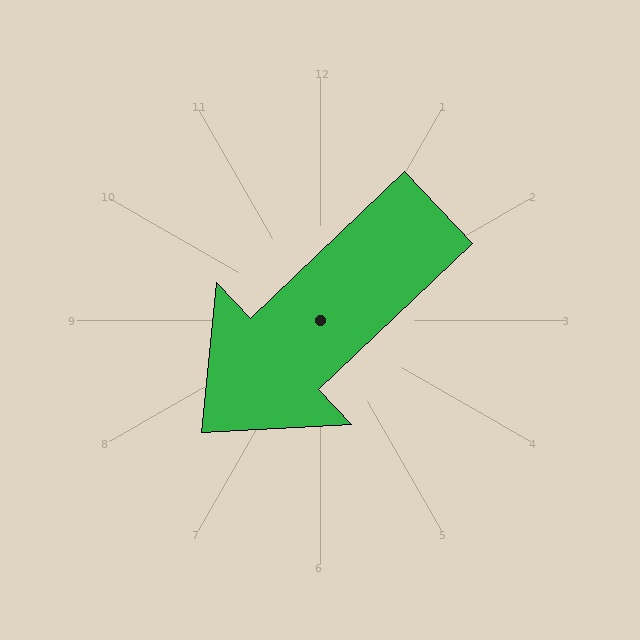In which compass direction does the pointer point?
Southwest.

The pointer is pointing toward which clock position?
Roughly 8 o'clock.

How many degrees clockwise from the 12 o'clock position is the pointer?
Approximately 227 degrees.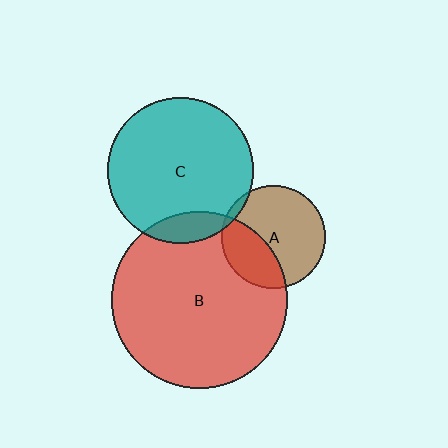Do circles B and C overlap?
Yes.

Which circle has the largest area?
Circle B (red).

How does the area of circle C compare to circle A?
Approximately 2.0 times.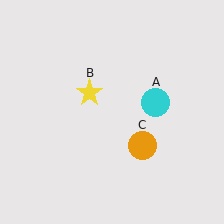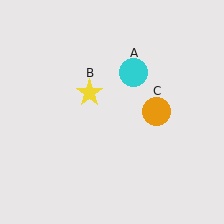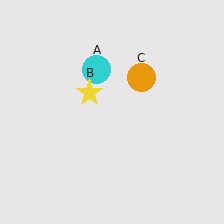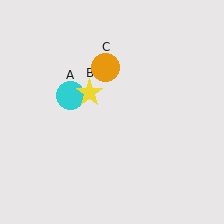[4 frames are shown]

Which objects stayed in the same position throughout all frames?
Yellow star (object B) remained stationary.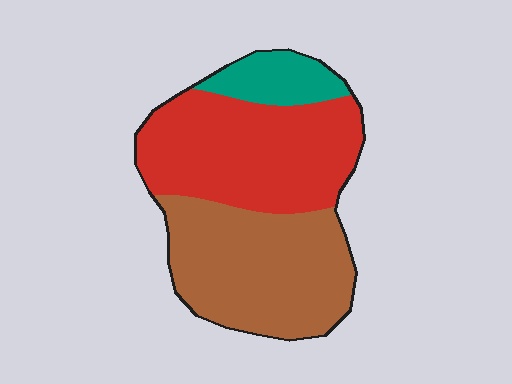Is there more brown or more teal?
Brown.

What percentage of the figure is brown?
Brown takes up between a third and a half of the figure.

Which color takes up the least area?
Teal, at roughly 10%.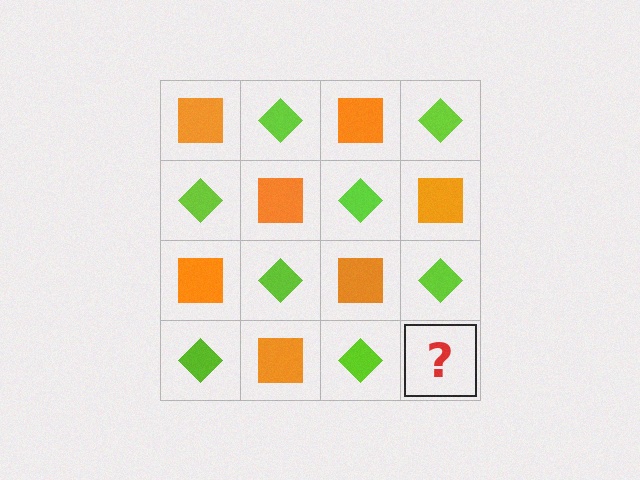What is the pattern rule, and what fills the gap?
The rule is that it alternates orange square and lime diamond in a checkerboard pattern. The gap should be filled with an orange square.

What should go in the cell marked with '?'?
The missing cell should contain an orange square.